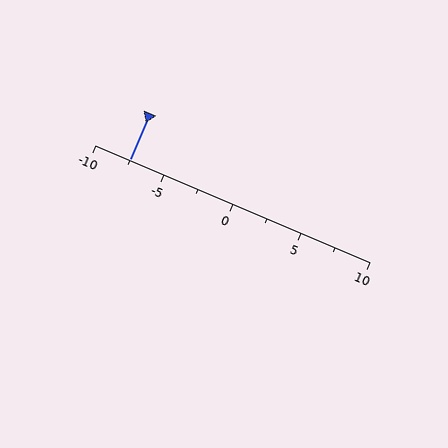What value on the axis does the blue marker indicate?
The marker indicates approximately -7.5.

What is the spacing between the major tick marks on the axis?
The major ticks are spaced 5 apart.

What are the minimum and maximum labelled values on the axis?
The axis runs from -10 to 10.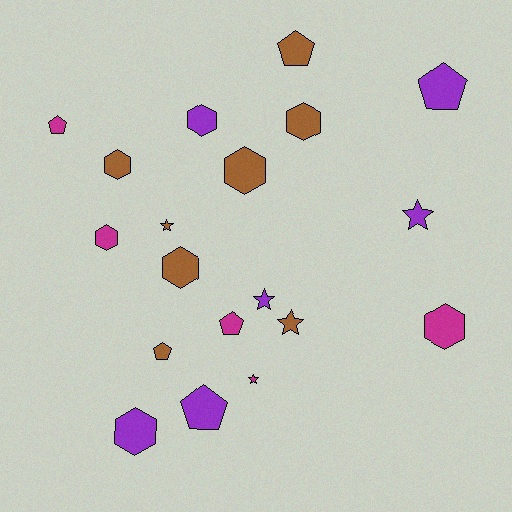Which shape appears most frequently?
Hexagon, with 8 objects.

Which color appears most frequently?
Brown, with 8 objects.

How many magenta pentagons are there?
There are 2 magenta pentagons.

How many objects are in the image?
There are 19 objects.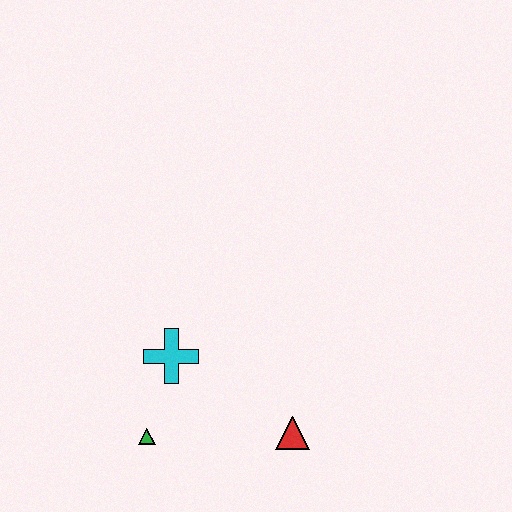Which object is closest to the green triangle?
The cyan cross is closest to the green triangle.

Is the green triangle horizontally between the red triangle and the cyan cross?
No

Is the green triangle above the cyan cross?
No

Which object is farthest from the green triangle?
The red triangle is farthest from the green triangle.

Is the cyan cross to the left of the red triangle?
Yes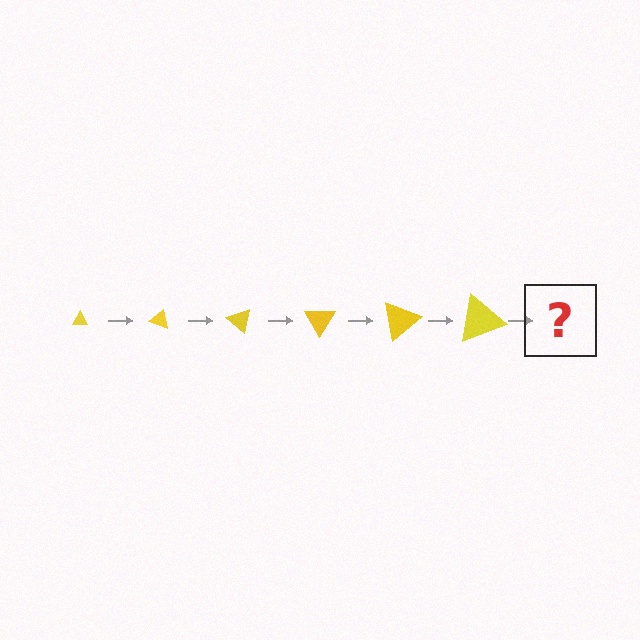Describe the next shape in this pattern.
It should be a triangle, larger than the previous one and rotated 120 degrees from the start.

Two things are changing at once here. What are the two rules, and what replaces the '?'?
The two rules are that the triangle grows larger each step and it rotates 20 degrees each step. The '?' should be a triangle, larger than the previous one and rotated 120 degrees from the start.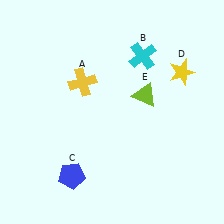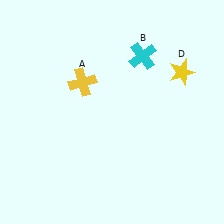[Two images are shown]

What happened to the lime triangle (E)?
The lime triangle (E) was removed in Image 2. It was in the top-right area of Image 1.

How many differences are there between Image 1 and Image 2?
There are 2 differences between the two images.